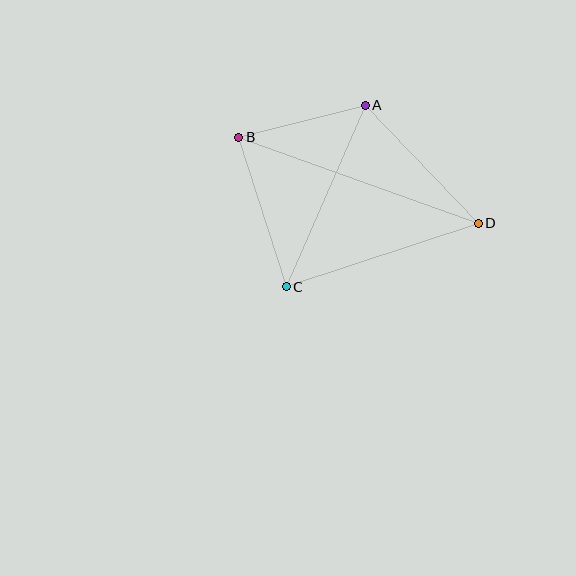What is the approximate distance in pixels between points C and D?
The distance between C and D is approximately 202 pixels.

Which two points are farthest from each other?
Points B and D are farthest from each other.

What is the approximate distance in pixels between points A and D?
The distance between A and D is approximately 163 pixels.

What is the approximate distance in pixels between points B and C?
The distance between B and C is approximately 157 pixels.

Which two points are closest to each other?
Points A and B are closest to each other.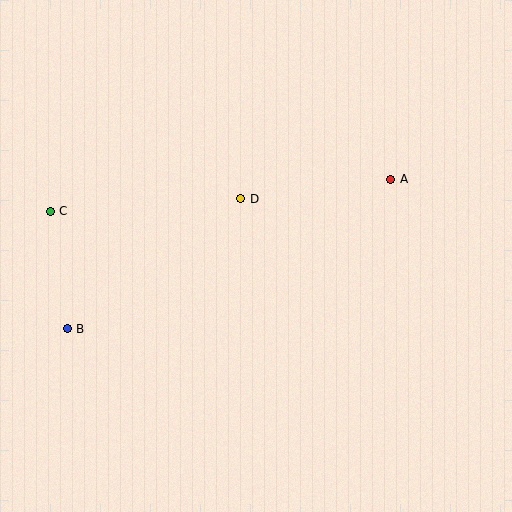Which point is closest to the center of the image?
Point D at (241, 199) is closest to the center.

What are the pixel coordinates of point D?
Point D is at (241, 199).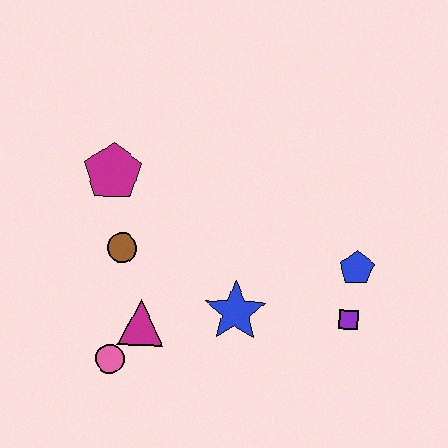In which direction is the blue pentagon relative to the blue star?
The blue pentagon is to the right of the blue star.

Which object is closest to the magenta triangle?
The pink circle is closest to the magenta triangle.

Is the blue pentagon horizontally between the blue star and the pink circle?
No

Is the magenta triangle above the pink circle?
Yes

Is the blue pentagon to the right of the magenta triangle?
Yes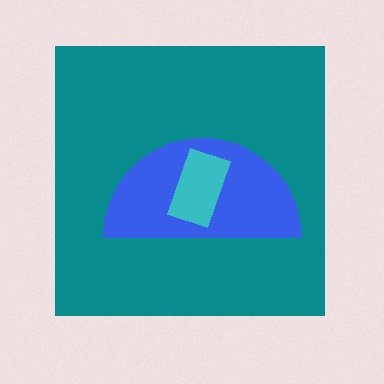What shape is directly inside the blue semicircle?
The cyan rectangle.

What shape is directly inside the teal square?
The blue semicircle.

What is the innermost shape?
The cyan rectangle.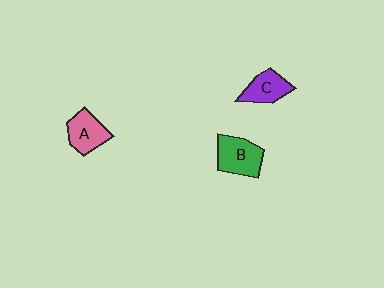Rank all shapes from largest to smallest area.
From largest to smallest: B (green), A (pink), C (purple).